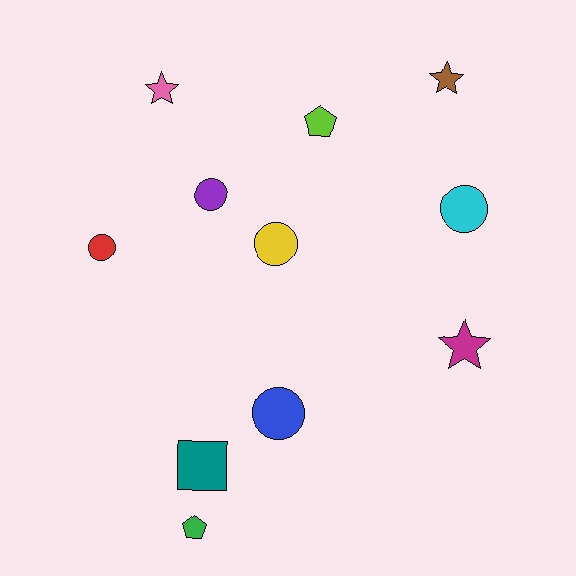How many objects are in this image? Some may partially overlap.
There are 11 objects.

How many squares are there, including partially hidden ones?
There is 1 square.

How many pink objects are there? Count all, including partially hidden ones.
There is 1 pink object.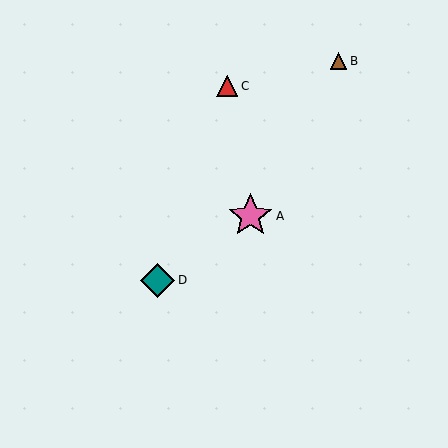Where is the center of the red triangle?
The center of the red triangle is at (227, 86).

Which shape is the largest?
The pink star (labeled A) is the largest.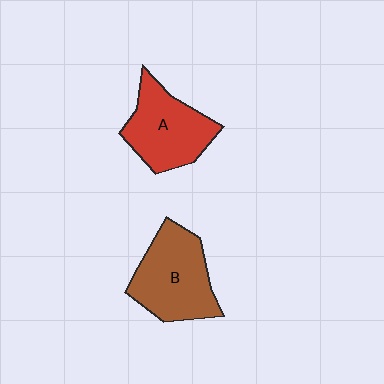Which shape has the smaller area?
Shape A (red).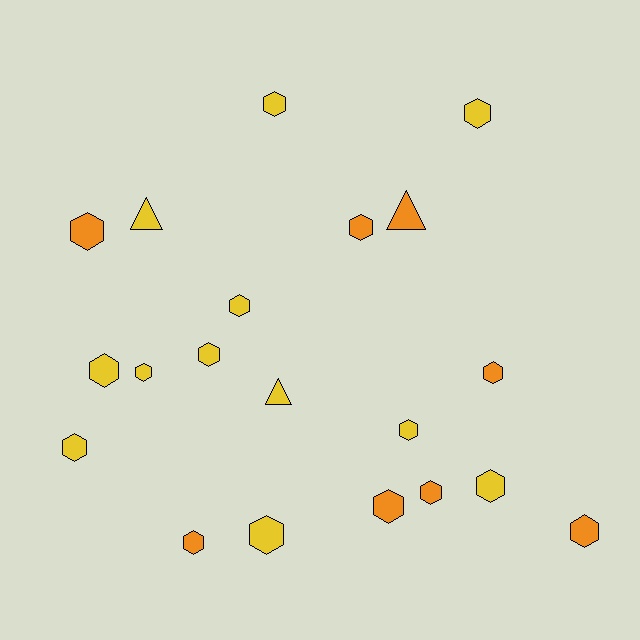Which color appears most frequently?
Yellow, with 12 objects.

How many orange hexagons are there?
There are 7 orange hexagons.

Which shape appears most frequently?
Hexagon, with 17 objects.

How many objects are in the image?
There are 20 objects.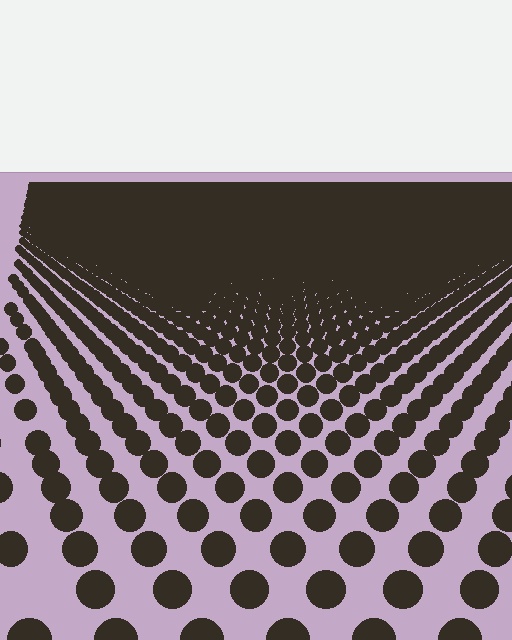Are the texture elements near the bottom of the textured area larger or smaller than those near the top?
Larger. Near the bottom, elements are closer to the viewer and appear at a bigger on-screen size.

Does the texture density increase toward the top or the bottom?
Density increases toward the top.